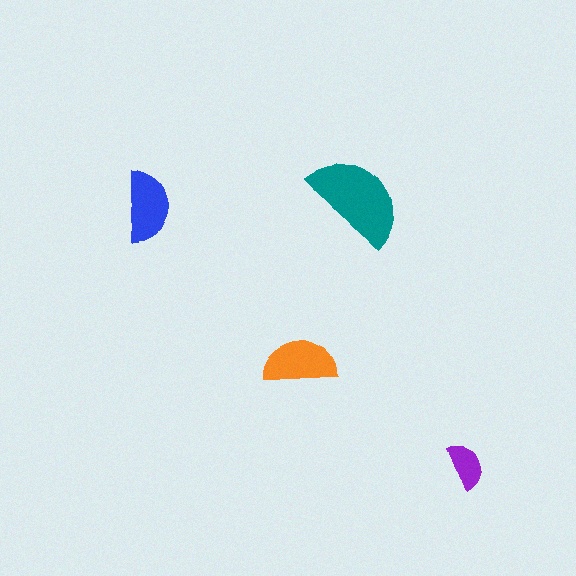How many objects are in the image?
There are 4 objects in the image.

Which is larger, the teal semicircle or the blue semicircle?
The teal one.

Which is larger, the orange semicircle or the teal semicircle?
The teal one.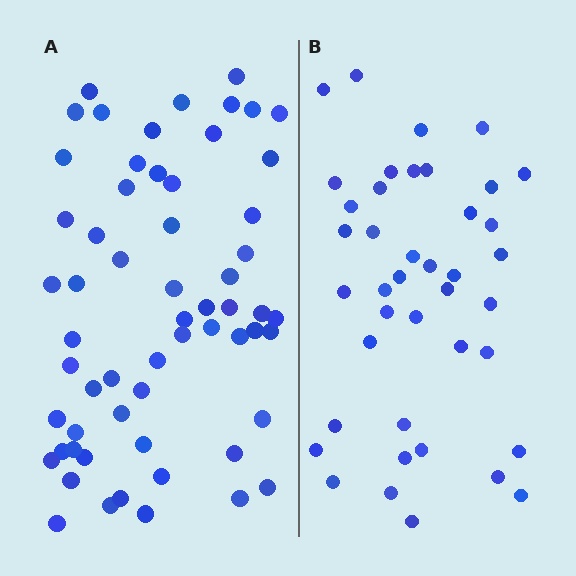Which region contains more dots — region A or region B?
Region A (the left region) has more dots.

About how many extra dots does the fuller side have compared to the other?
Region A has approximately 20 more dots than region B.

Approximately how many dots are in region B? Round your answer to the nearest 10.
About 40 dots. (The exact count is 41, which rounds to 40.)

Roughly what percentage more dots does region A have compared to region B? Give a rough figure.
About 45% more.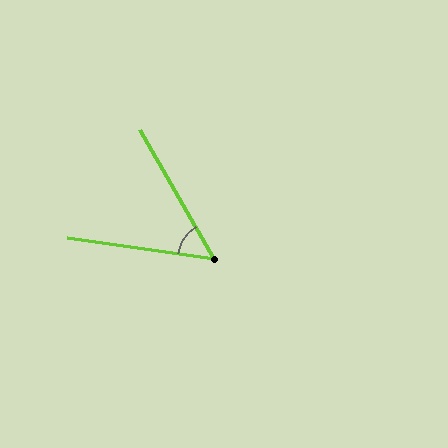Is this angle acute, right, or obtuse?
It is acute.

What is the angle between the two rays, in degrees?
Approximately 52 degrees.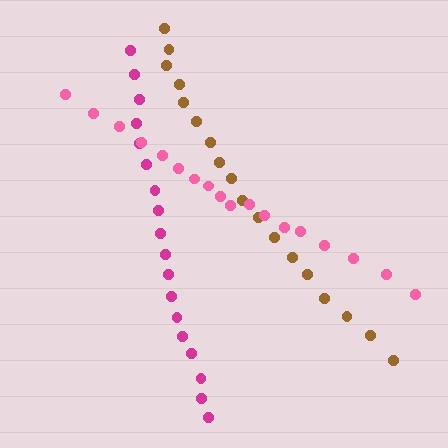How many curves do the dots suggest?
There are 3 distinct paths.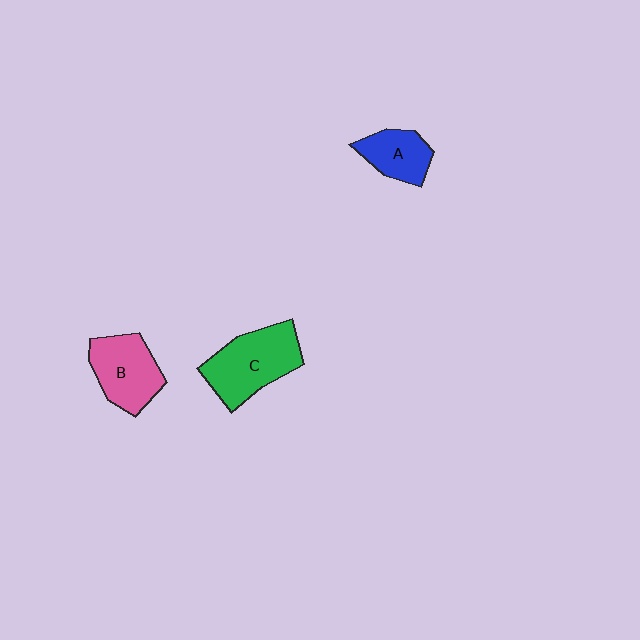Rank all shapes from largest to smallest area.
From largest to smallest: C (green), B (pink), A (blue).